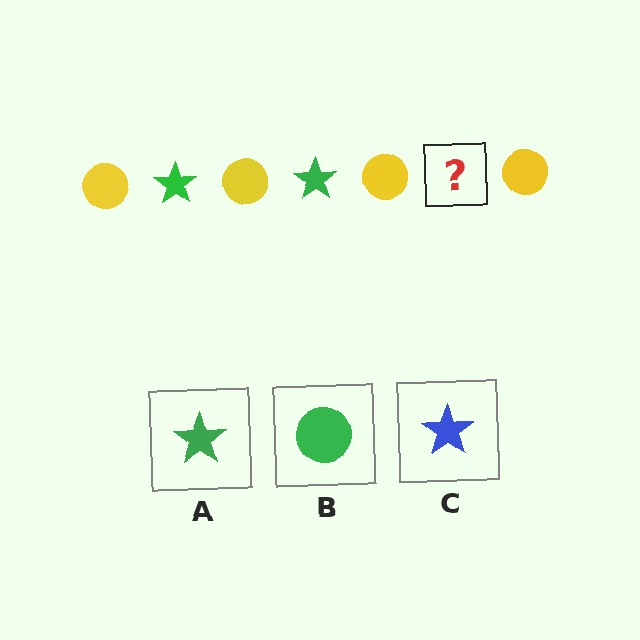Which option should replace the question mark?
Option A.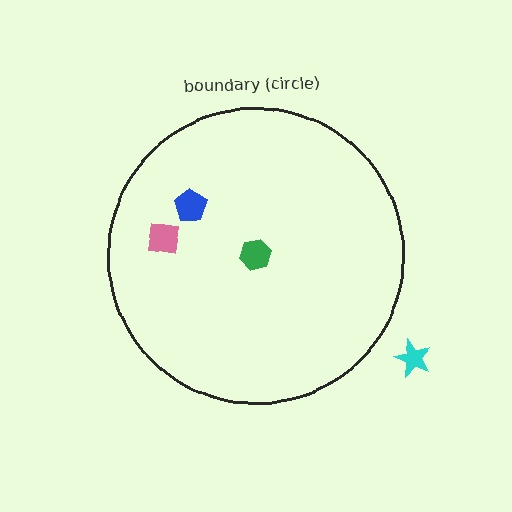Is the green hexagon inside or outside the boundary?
Inside.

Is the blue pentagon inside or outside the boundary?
Inside.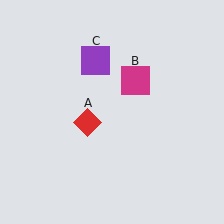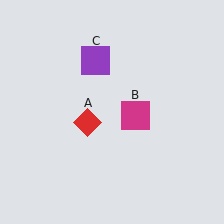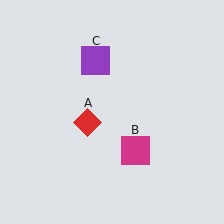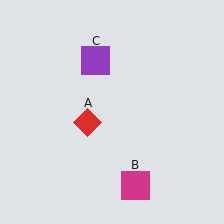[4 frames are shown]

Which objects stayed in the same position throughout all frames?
Red diamond (object A) and purple square (object C) remained stationary.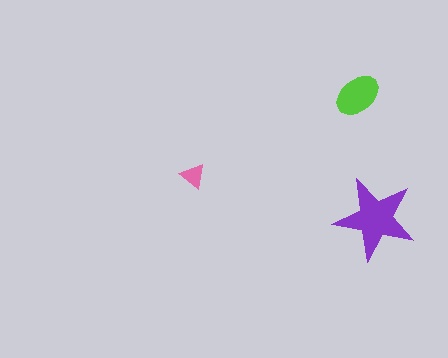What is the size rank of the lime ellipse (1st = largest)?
2nd.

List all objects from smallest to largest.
The pink triangle, the lime ellipse, the purple star.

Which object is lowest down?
The purple star is bottommost.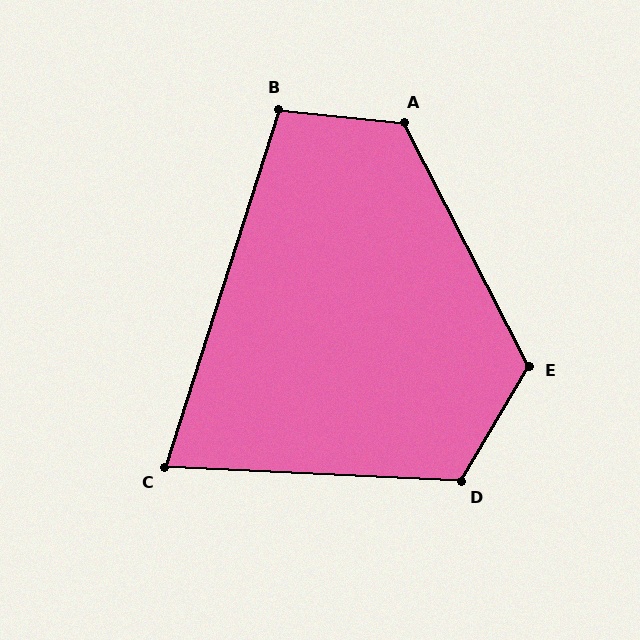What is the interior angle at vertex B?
Approximately 102 degrees (obtuse).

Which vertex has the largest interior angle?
A, at approximately 123 degrees.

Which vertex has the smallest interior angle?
C, at approximately 75 degrees.